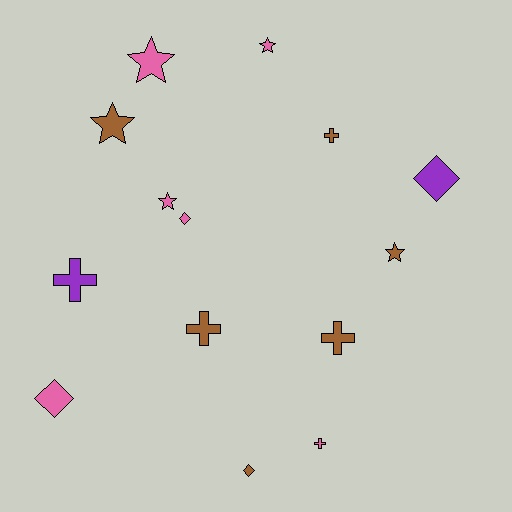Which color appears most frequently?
Pink, with 6 objects.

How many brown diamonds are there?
There is 1 brown diamond.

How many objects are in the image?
There are 14 objects.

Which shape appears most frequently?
Star, with 5 objects.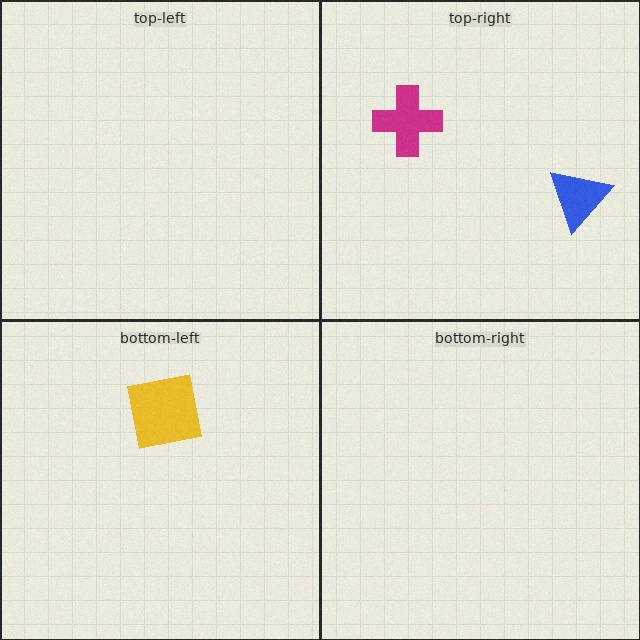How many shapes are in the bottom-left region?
1.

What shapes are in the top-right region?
The magenta cross, the blue triangle.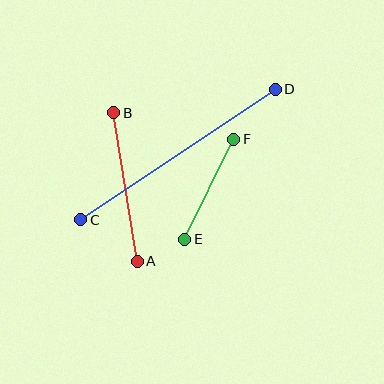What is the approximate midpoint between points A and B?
The midpoint is at approximately (126, 187) pixels.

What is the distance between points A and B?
The distance is approximately 150 pixels.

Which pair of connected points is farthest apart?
Points C and D are farthest apart.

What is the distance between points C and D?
The distance is approximately 234 pixels.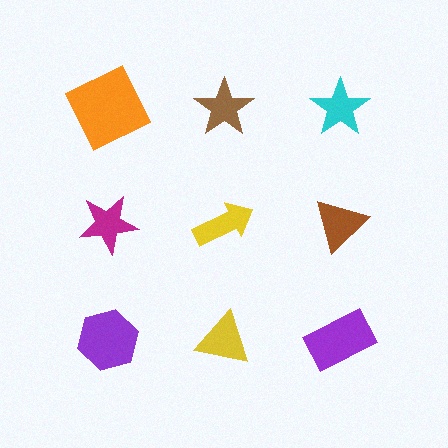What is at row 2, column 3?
A brown triangle.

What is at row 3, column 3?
A purple rectangle.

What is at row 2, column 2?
A yellow arrow.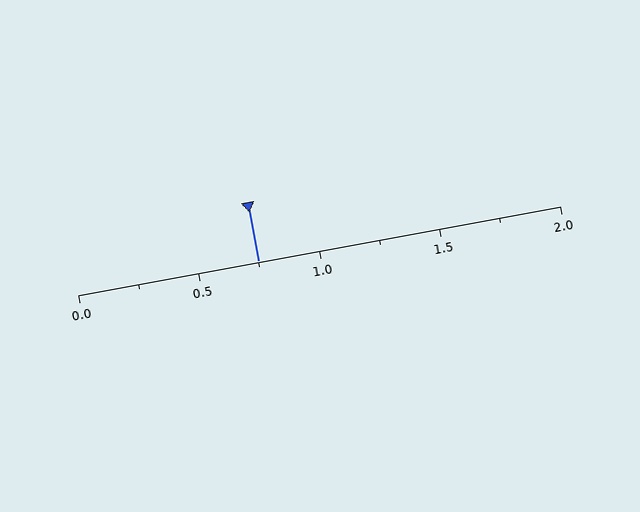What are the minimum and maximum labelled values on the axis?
The axis runs from 0.0 to 2.0.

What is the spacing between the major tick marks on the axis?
The major ticks are spaced 0.5 apart.